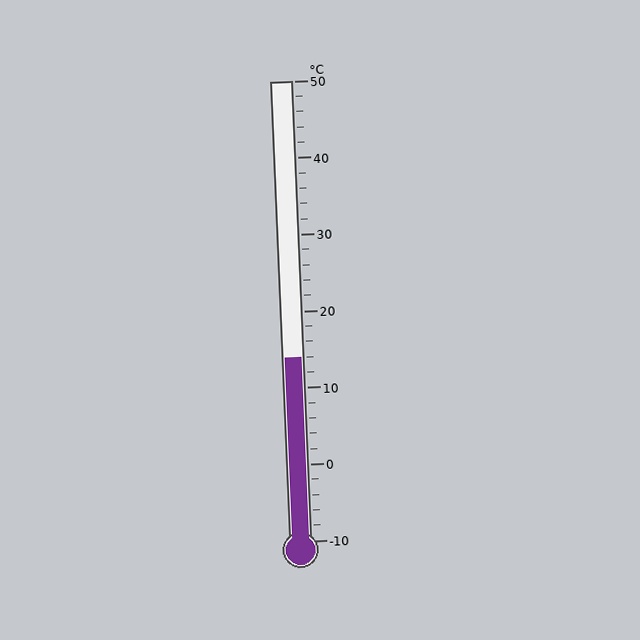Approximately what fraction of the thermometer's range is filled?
The thermometer is filled to approximately 40% of its range.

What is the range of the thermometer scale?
The thermometer scale ranges from -10°C to 50°C.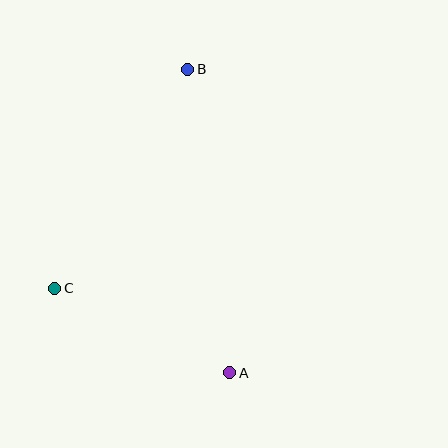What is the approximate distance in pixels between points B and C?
The distance between B and C is approximately 256 pixels.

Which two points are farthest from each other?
Points A and B are farthest from each other.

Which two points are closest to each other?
Points A and C are closest to each other.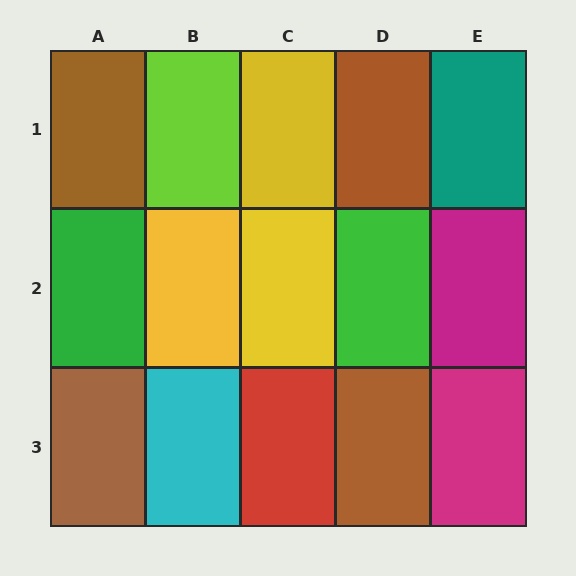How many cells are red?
1 cell is red.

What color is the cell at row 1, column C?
Yellow.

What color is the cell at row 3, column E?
Magenta.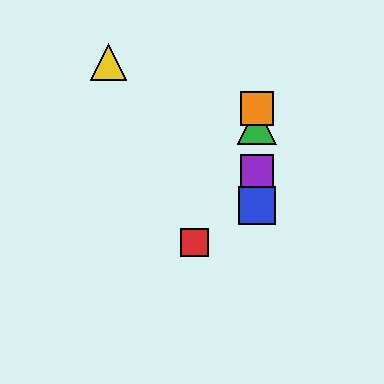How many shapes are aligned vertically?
4 shapes (the blue square, the green triangle, the purple square, the orange square) are aligned vertically.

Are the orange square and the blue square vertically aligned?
Yes, both are at x≈257.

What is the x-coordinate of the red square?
The red square is at x≈194.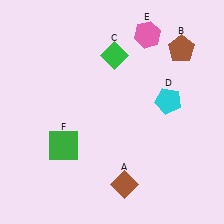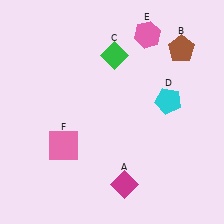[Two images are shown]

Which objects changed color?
A changed from brown to magenta. F changed from green to pink.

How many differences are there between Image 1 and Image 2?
There are 2 differences between the two images.